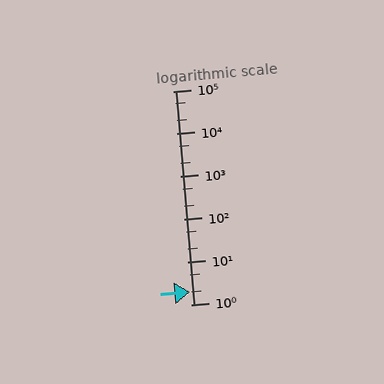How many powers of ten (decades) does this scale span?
The scale spans 5 decades, from 1 to 100000.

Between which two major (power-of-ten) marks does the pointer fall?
The pointer is between 1 and 10.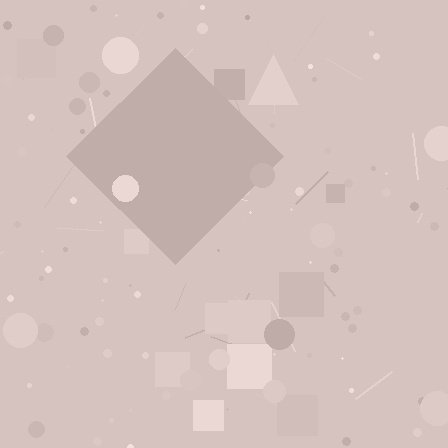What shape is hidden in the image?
A diamond is hidden in the image.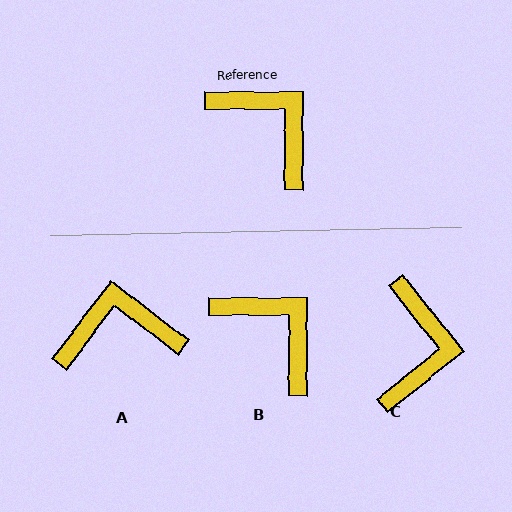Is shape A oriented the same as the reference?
No, it is off by about 53 degrees.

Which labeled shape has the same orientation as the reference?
B.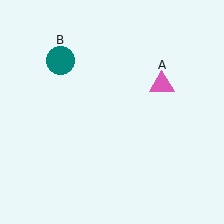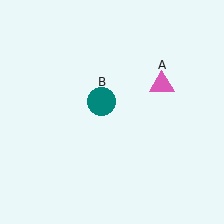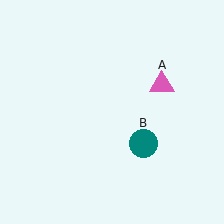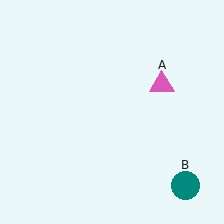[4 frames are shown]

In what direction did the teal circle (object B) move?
The teal circle (object B) moved down and to the right.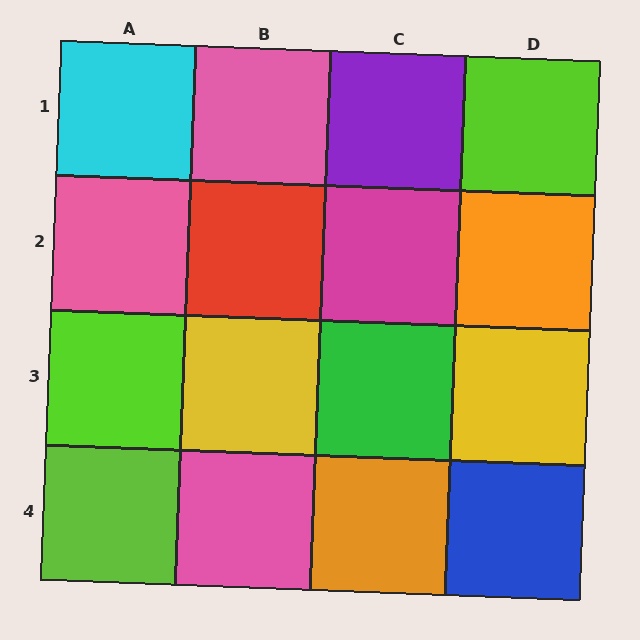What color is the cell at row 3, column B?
Yellow.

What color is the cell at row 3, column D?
Yellow.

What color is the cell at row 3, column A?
Lime.